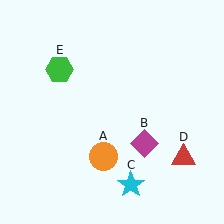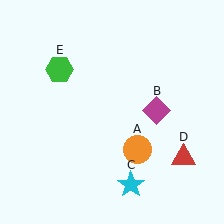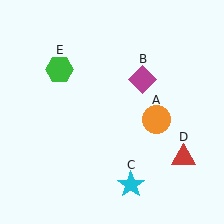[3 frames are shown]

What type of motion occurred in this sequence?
The orange circle (object A), magenta diamond (object B) rotated counterclockwise around the center of the scene.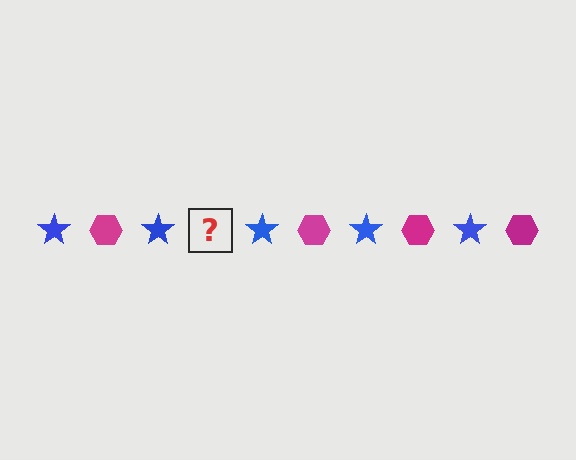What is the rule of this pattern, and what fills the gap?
The rule is that the pattern alternates between blue star and magenta hexagon. The gap should be filled with a magenta hexagon.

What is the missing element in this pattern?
The missing element is a magenta hexagon.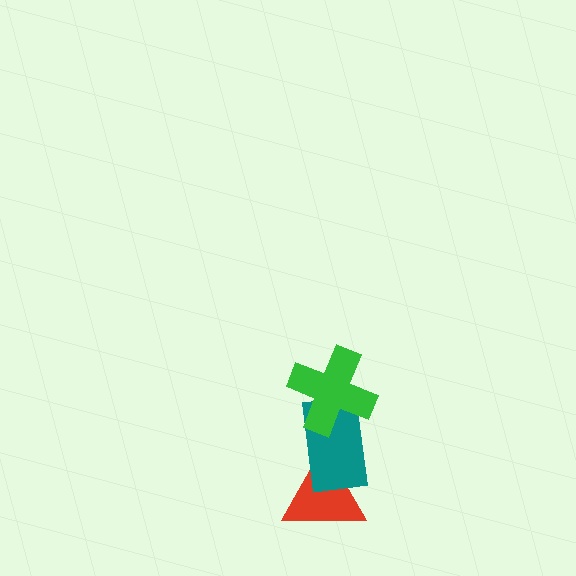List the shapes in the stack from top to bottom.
From top to bottom: the green cross, the teal rectangle, the red triangle.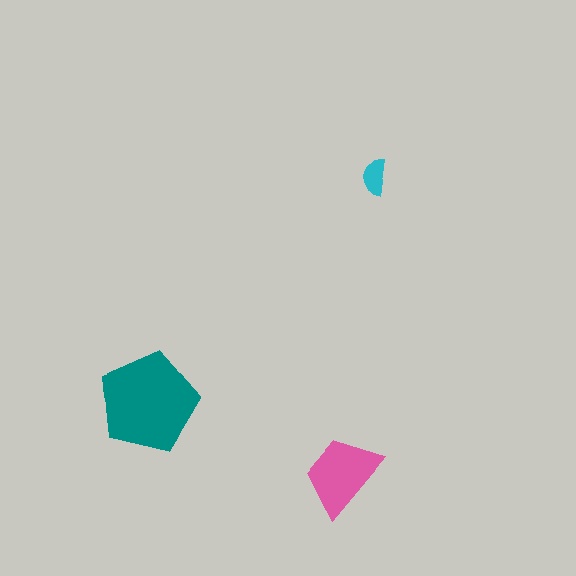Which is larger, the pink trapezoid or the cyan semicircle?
The pink trapezoid.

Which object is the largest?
The teal pentagon.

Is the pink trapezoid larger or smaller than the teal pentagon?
Smaller.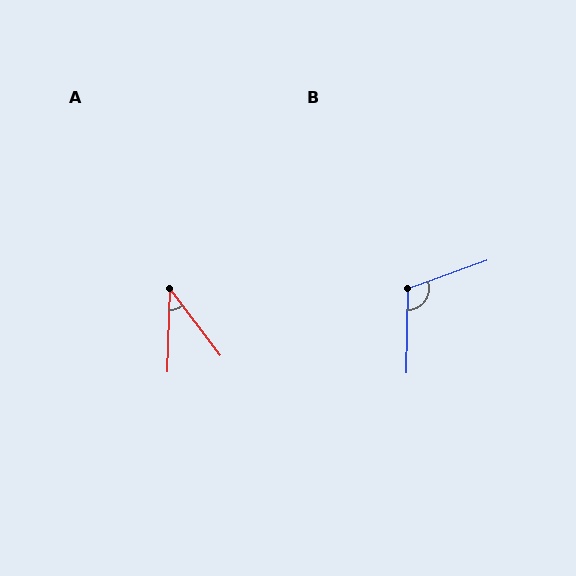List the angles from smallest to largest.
A (38°), B (110°).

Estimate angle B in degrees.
Approximately 110 degrees.